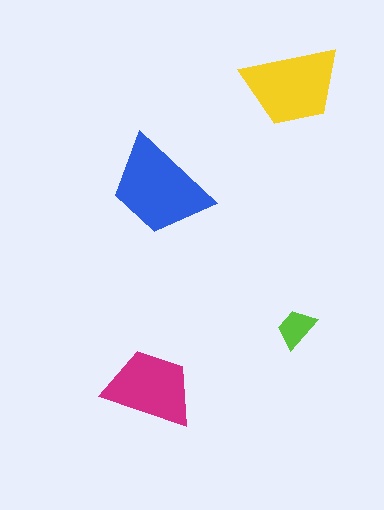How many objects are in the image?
There are 4 objects in the image.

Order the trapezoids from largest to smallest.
the blue one, the yellow one, the magenta one, the lime one.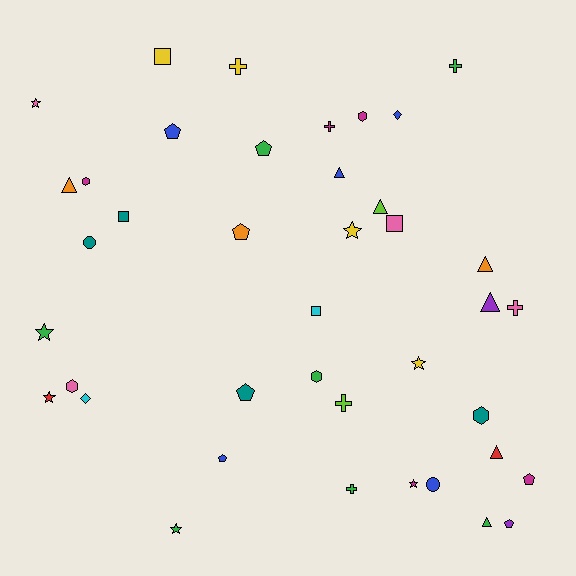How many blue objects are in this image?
There are 5 blue objects.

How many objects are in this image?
There are 40 objects.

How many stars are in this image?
There are 7 stars.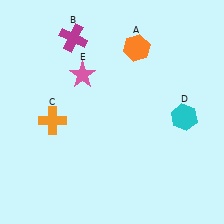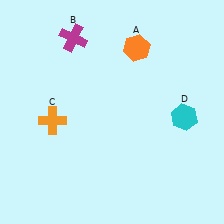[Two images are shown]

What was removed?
The pink star (E) was removed in Image 2.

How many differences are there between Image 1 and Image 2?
There is 1 difference between the two images.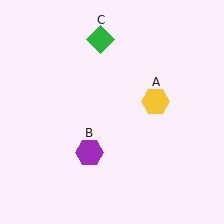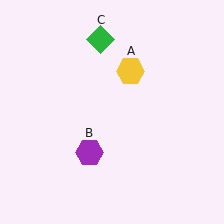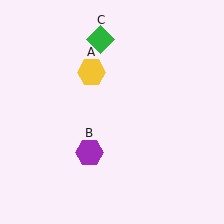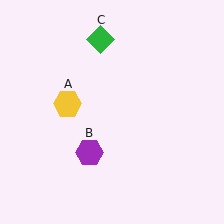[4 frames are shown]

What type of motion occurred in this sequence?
The yellow hexagon (object A) rotated counterclockwise around the center of the scene.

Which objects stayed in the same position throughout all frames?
Purple hexagon (object B) and green diamond (object C) remained stationary.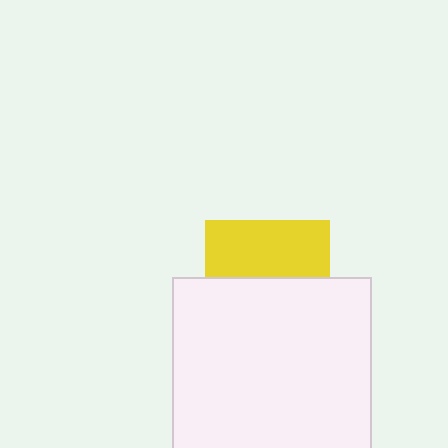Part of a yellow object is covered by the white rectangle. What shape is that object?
It is a square.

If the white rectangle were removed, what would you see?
You would see the complete yellow square.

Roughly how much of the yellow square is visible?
About half of it is visible (roughly 46%).